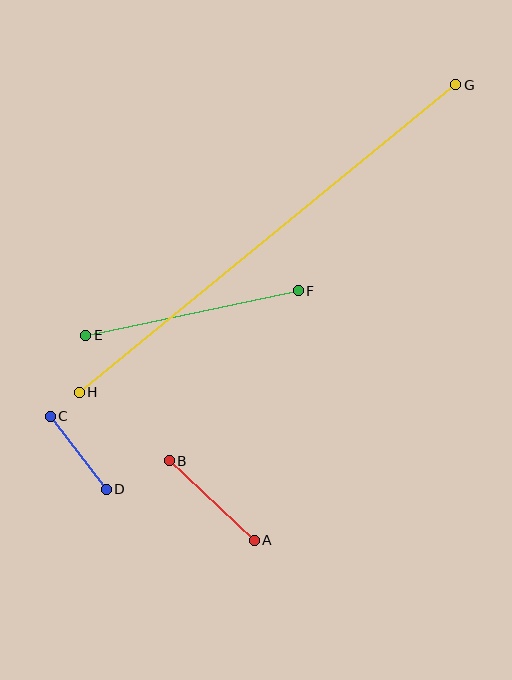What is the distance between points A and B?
The distance is approximately 117 pixels.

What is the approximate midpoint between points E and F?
The midpoint is at approximately (192, 313) pixels.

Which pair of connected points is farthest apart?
Points G and H are farthest apart.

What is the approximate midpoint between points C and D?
The midpoint is at approximately (78, 453) pixels.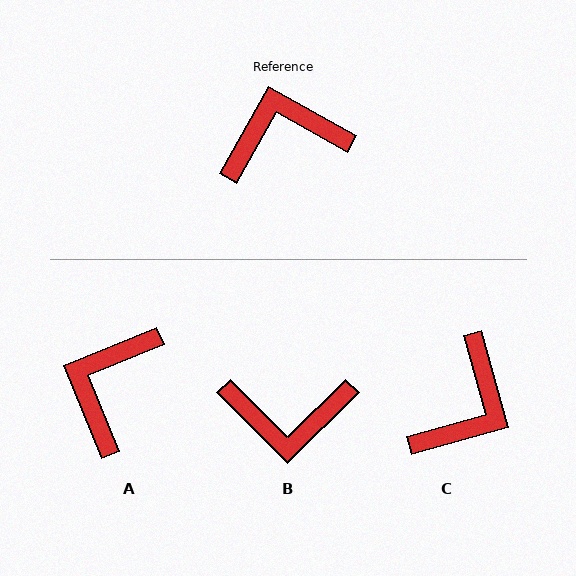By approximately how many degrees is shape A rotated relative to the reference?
Approximately 52 degrees counter-clockwise.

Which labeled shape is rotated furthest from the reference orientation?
B, about 164 degrees away.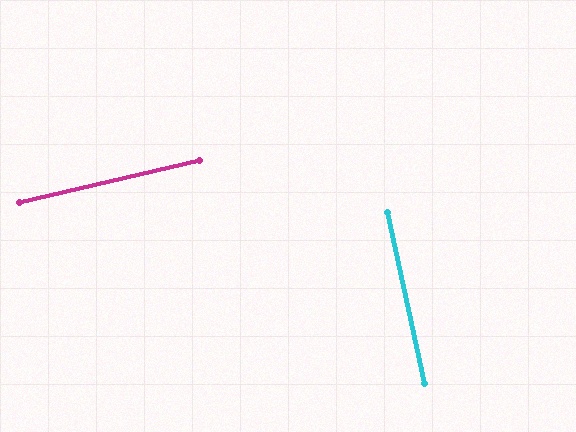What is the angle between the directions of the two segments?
Approximately 89 degrees.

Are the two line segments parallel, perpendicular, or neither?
Perpendicular — they meet at approximately 89°.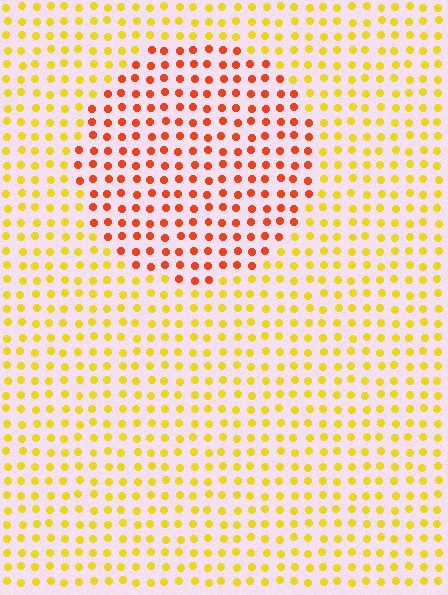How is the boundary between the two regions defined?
The boundary is defined purely by a slight shift in hue (about 44 degrees). Spacing, size, and orientation are identical on both sides.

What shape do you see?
I see a circle.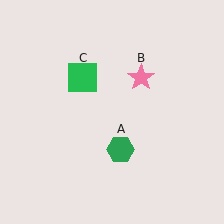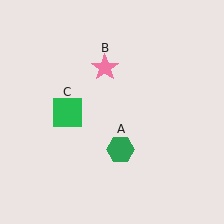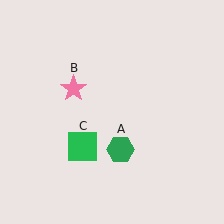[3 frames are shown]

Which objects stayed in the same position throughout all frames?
Green hexagon (object A) remained stationary.